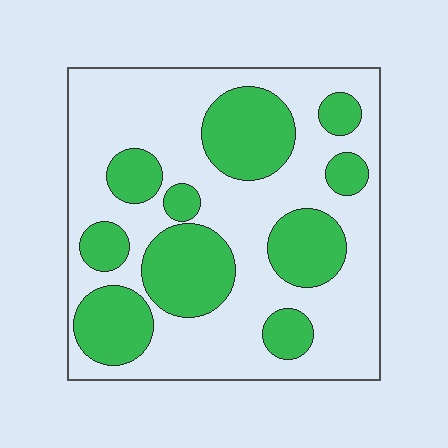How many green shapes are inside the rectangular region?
10.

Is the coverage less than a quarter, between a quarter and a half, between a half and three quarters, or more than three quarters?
Between a quarter and a half.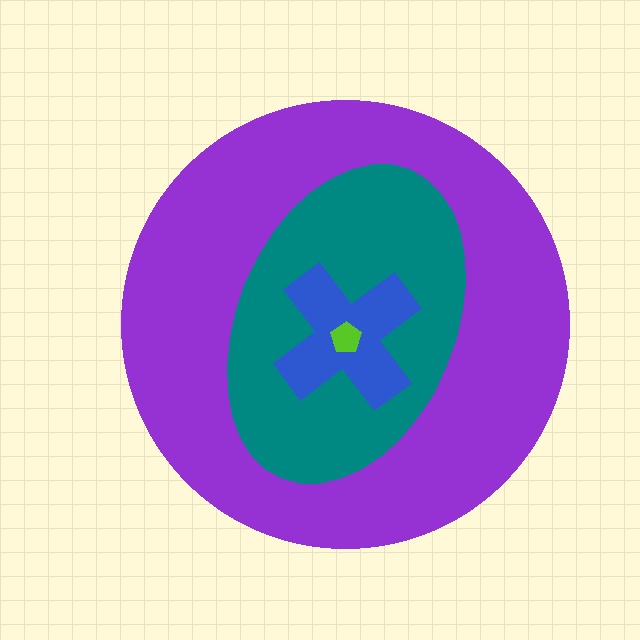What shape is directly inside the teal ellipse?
The blue cross.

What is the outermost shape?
The purple circle.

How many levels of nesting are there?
4.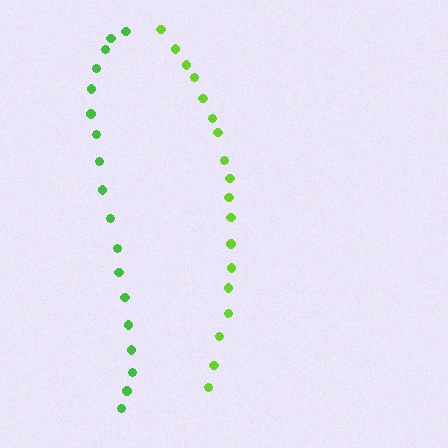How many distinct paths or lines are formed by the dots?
There are 2 distinct paths.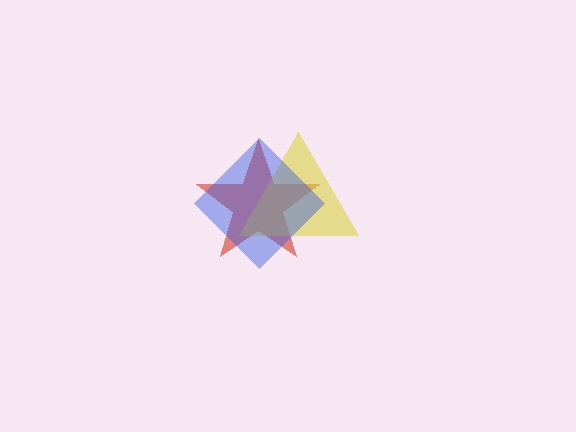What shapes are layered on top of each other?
The layered shapes are: a red star, a yellow triangle, a blue diamond.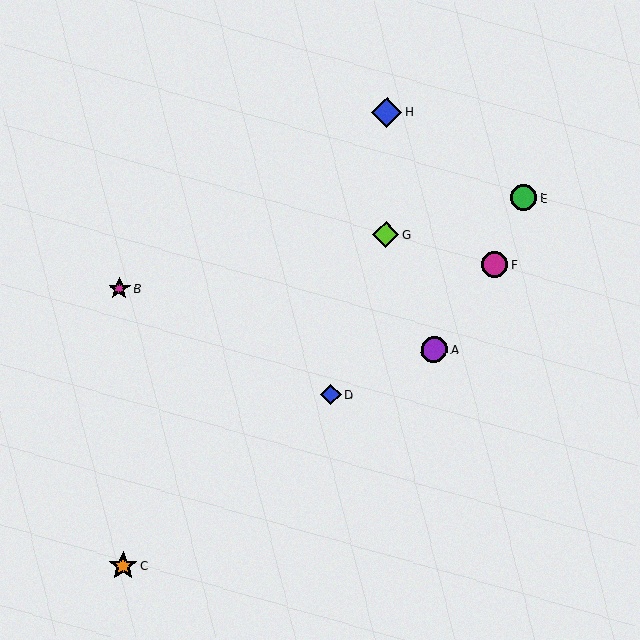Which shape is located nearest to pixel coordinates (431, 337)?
The purple circle (labeled A) at (434, 349) is nearest to that location.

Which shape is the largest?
The blue diamond (labeled H) is the largest.